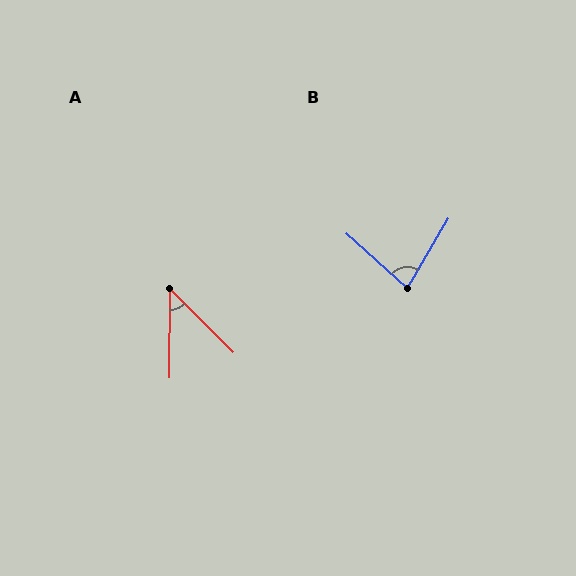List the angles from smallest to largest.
A (46°), B (79°).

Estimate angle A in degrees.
Approximately 46 degrees.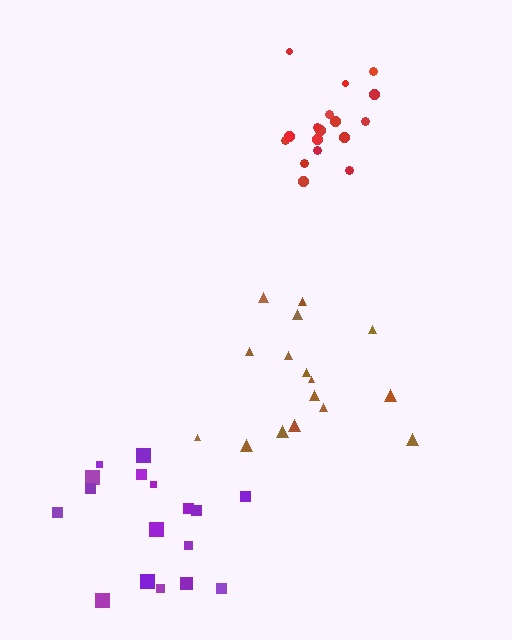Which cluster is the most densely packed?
Red.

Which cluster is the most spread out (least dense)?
Purple.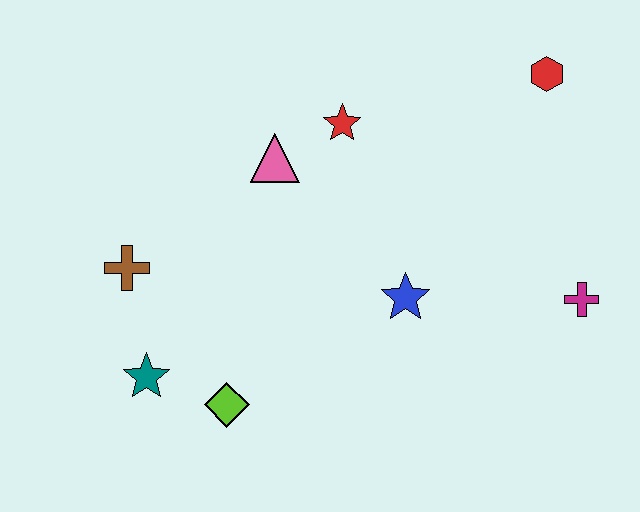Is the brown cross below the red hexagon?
Yes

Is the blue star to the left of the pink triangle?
No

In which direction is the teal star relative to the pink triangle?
The teal star is below the pink triangle.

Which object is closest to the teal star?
The lime diamond is closest to the teal star.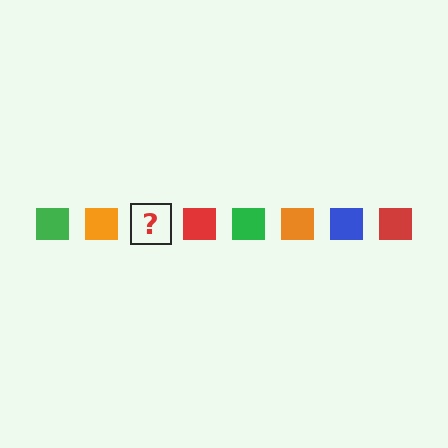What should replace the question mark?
The question mark should be replaced with a blue square.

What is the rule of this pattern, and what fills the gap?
The rule is that the pattern cycles through green, orange, blue, red squares. The gap should be filled with a blue square.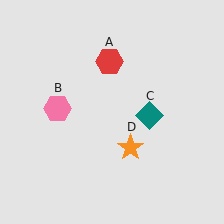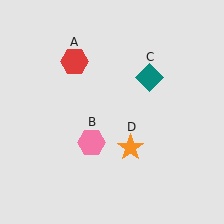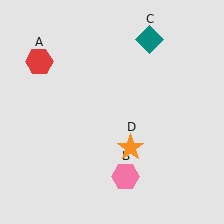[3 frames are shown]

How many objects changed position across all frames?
3 objects changed position: red hexagon (object A), pink hexagon (object B), teal diamond (object C).